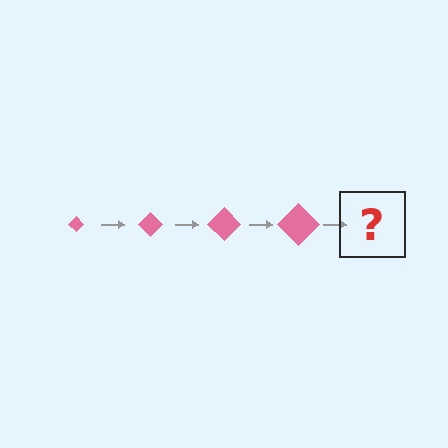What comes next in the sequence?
The next element should be a pink diamond, larger than the previous one.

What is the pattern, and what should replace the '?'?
The pattern is that the diamond gets progressively larger each step. The '?' should be a pink diamond, larger than the previous one.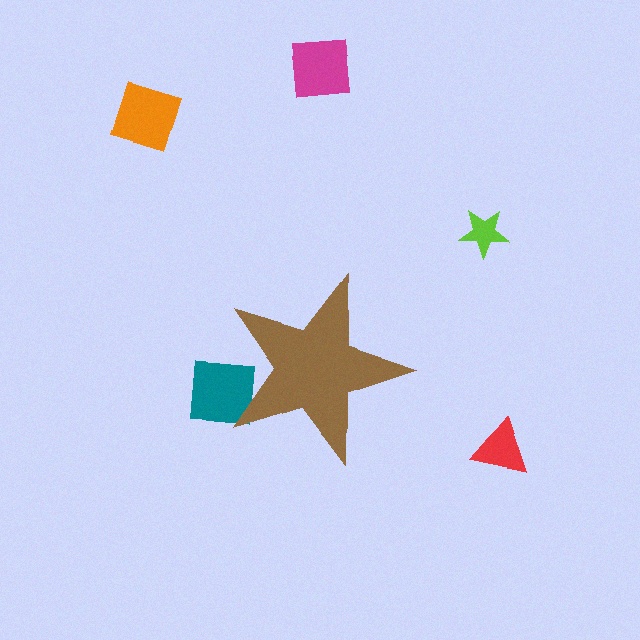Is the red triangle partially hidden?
No, the red triangle is fully visible.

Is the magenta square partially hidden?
No, the magenta square is fully visible.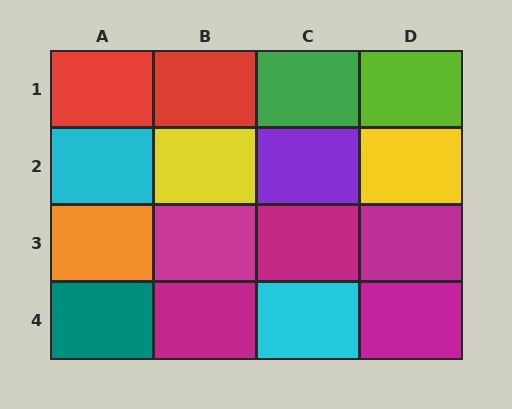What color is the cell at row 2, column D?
Yellow.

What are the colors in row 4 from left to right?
Teal, magenta, cyan, magenta.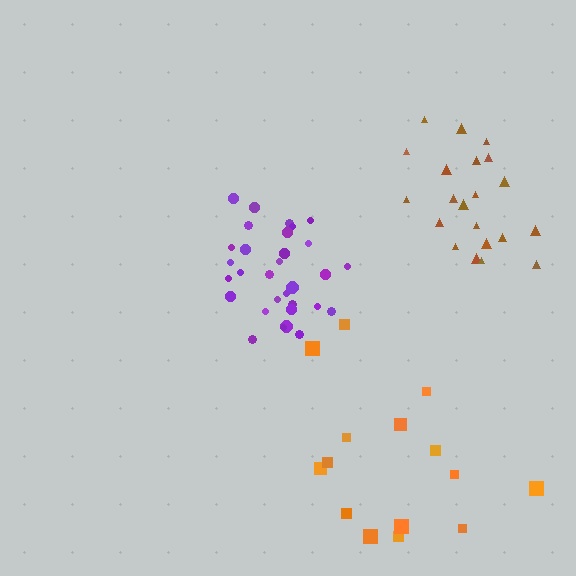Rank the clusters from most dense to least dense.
purple, brown, orange.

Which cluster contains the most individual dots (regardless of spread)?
Purple (31).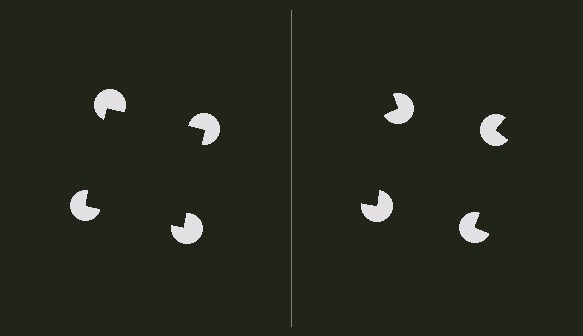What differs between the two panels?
The pac-man discs are positioned identically on both sides; only the wedge orientations differ. On the left they align to a square; on the right they are misaligned.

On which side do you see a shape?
An illusory square appears on the left side. On the right side the wedge cuts are rotated, so no coherent shape forms.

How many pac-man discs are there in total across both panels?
8 — 4 on each side.